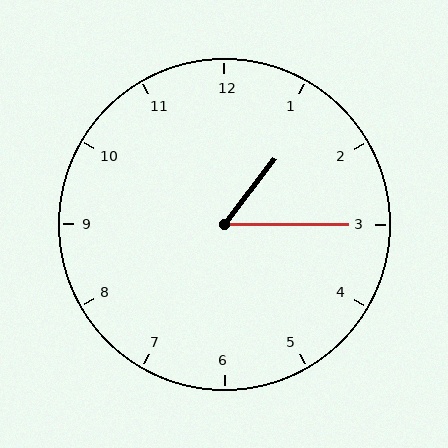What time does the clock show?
1:15.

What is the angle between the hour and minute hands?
Approximately 52 degrees.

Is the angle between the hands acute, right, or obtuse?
It is acute.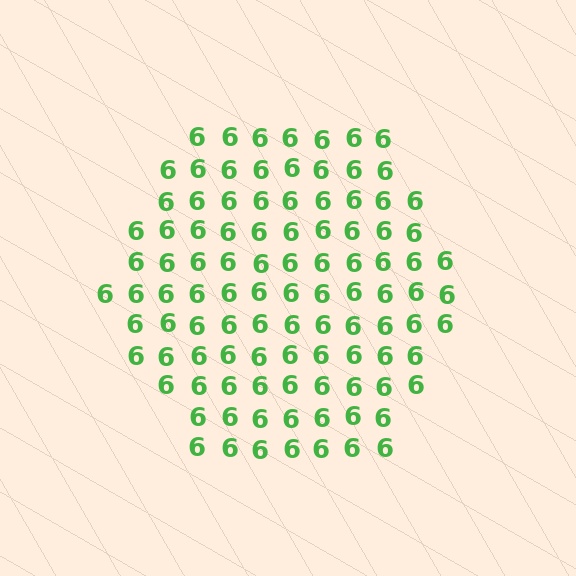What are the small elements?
The small elements are digit 6's.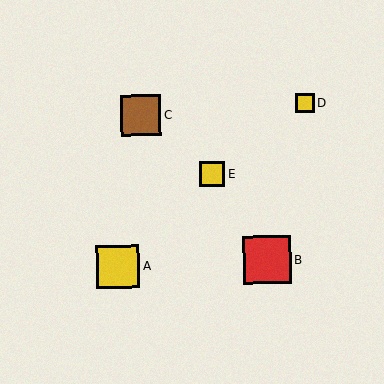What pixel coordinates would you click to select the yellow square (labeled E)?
Click at (212, 174) to select the yellow square E.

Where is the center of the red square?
The center of the red square is at (267, 260).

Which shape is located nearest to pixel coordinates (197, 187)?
The yellow square (labeled E) at (212, 174) is nearest to that location.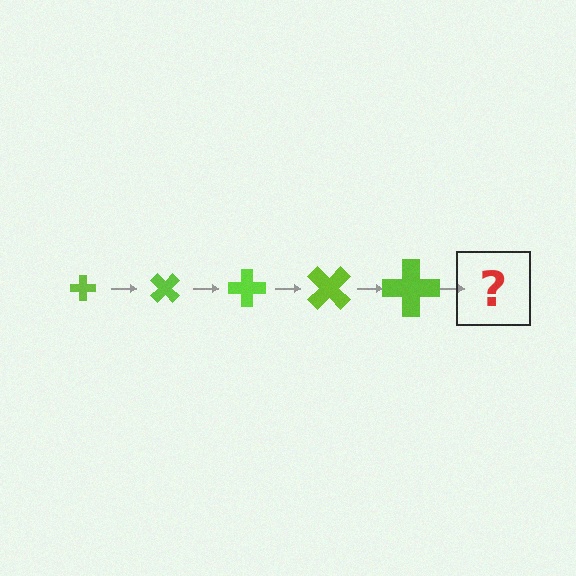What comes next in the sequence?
The next element should be a cross, larger than the previous one and rotated 225 degrees from the start.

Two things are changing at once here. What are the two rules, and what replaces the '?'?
The two rules are that the cross grows larger each step and it rotates 45 degrees each step. The '?' should be a cross, larger than the previous one and rotated 225 degrees from the start.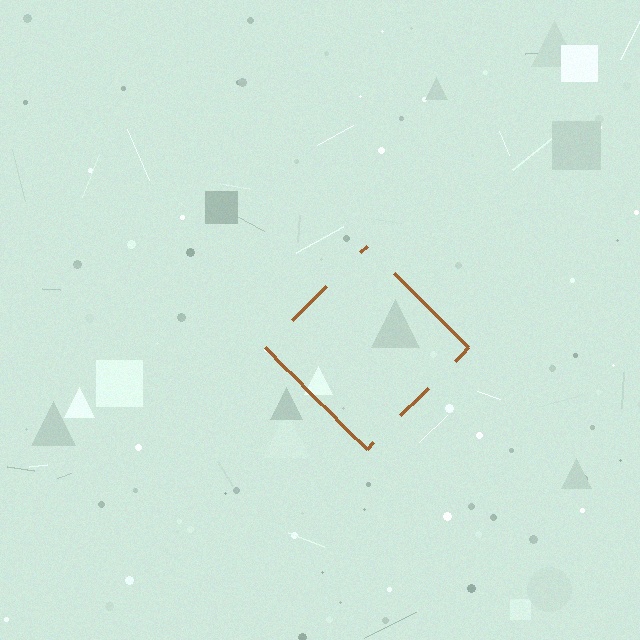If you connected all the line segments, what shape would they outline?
They would outline a diamond.